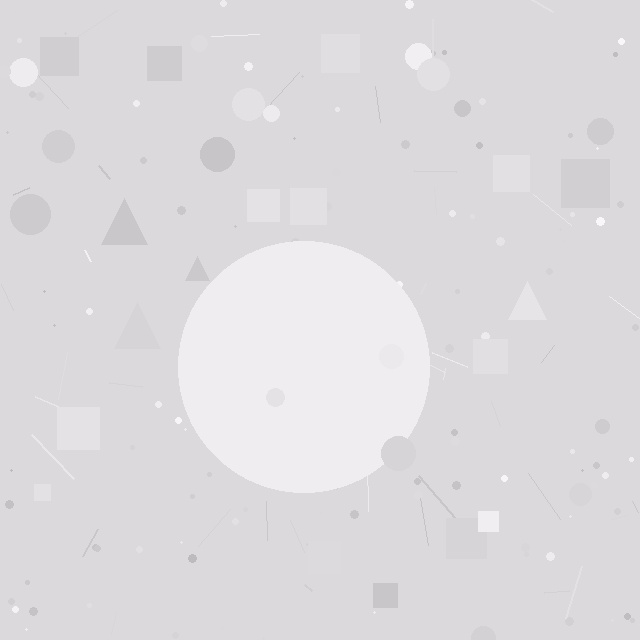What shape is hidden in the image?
A circle is hidden in the image.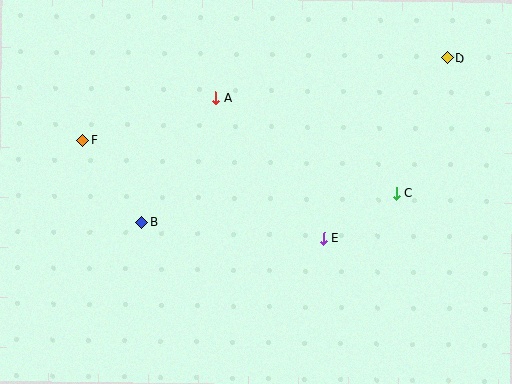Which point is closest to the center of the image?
Point E at (324, 238) is closest to the center.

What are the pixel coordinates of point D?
Point D is at (447, 58).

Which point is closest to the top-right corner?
Point D is closest to the top-right corner.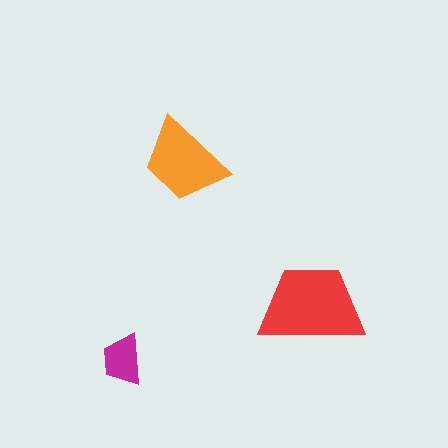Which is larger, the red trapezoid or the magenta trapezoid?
The red one.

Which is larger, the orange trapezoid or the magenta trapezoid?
The orange one.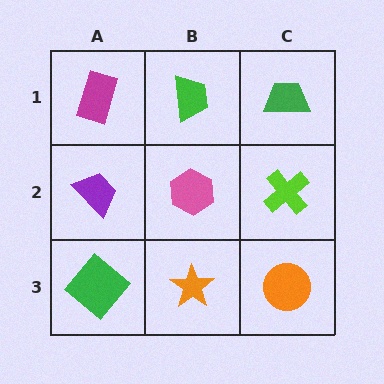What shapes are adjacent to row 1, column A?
A purple trapezoid (row 2, column A), a green trapezoid (row 1, column B).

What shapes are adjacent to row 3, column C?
A lime cross (row 2, column C), an orange star (row 3, column B).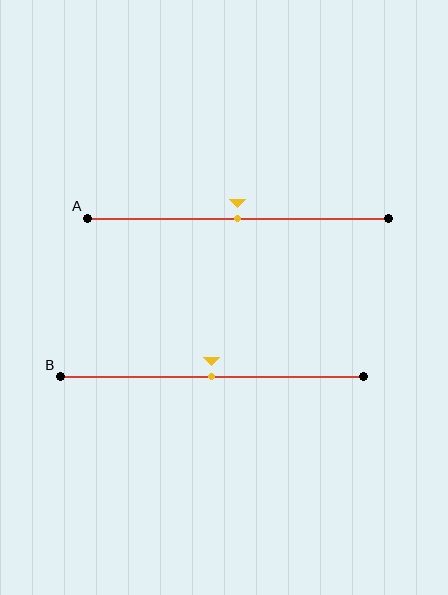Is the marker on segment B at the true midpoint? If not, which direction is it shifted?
Yes, the marker on segment B is at the true midpoint.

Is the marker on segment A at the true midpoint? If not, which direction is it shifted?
Yes, the marker on segment A is at the true midpoint.